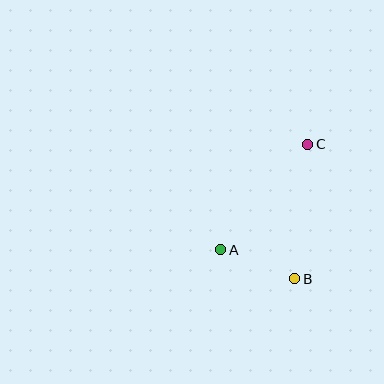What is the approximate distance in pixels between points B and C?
The distance between B and C is approximately 135 pixels.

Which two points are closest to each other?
Points A and B are closest to each other.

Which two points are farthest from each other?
Points A and C are farthest from each other.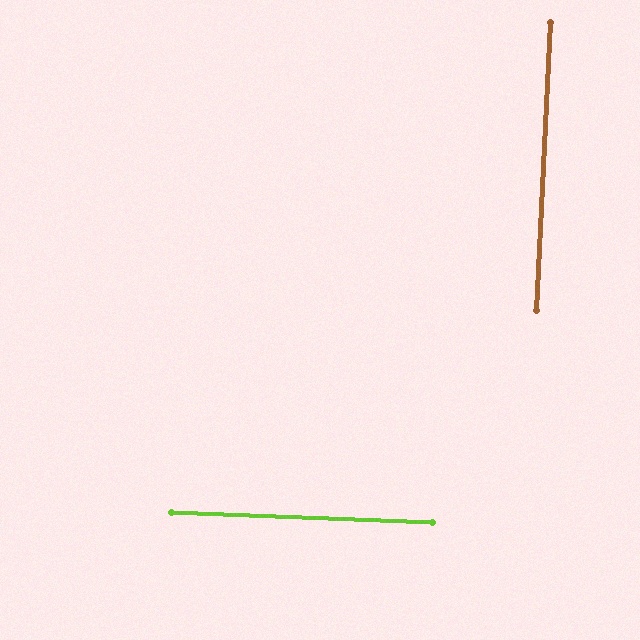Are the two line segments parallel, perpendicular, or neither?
Perpendicular — they meet at approximately 90°.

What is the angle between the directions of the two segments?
Approximately 90 degrees.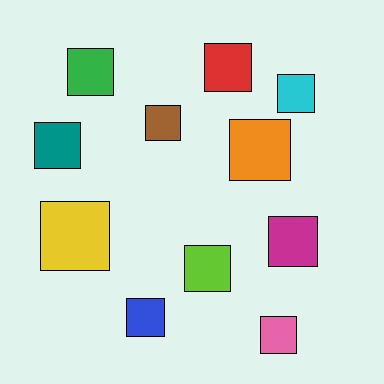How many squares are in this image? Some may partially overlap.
There are 11 squares.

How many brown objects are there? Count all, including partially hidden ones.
There is 1 brown object.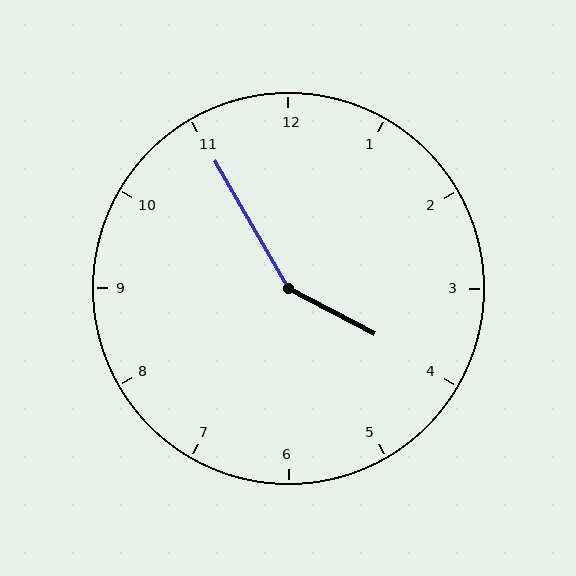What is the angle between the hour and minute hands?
Approximately 148 degrees.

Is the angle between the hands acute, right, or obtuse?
It is obtuse.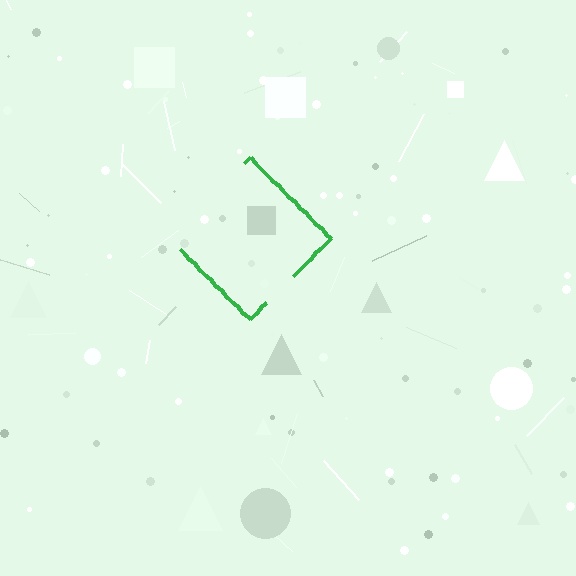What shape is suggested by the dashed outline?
The dashed outline suggests a diamond.